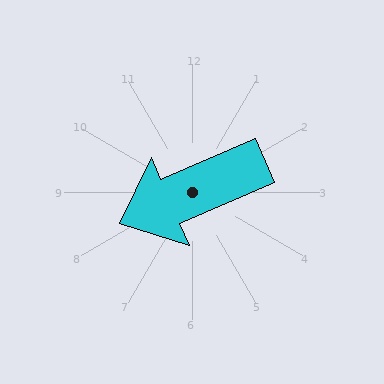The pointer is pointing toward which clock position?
Roughly 8 o'clock.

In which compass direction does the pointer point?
Southwest.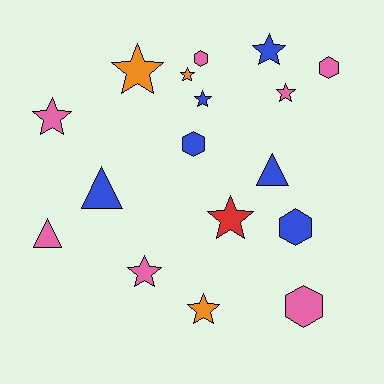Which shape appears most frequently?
Star, with 9 objects.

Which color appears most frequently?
Pink, with 7 objects.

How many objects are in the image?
There are 17 objects.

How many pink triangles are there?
There is 1 pink triangle.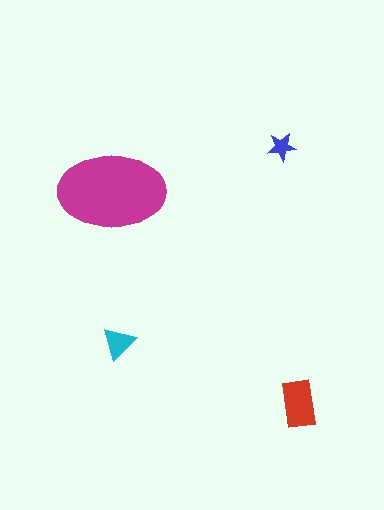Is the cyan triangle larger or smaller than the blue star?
Larger.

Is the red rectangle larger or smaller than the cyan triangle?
Larger.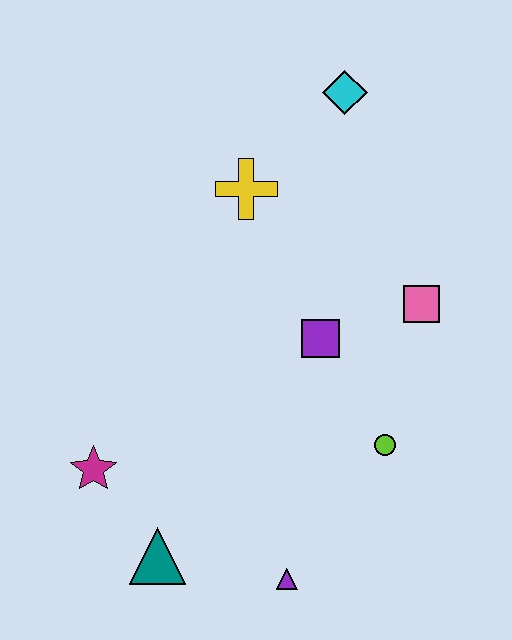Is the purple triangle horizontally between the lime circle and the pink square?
No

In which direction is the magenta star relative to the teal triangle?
The magenta star is above the teal triangle.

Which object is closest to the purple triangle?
The teal triangle is closest to the purple triangle.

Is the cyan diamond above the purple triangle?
Yes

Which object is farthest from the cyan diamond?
The teal triangle is farthest from the cyan diamond.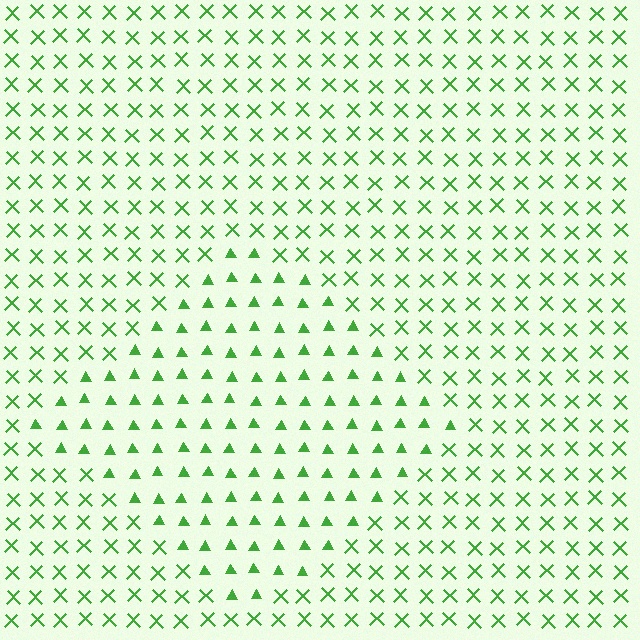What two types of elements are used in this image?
The image uses triangles inside the diamond region and X marks outside it.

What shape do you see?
I see a diamond.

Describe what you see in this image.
The image is filled with small green elements arranged in a uniform grid. A diamond-shaped region contains triangles, while the surrounding area contains X marks. The boundary is defined purely by the change in element shape.